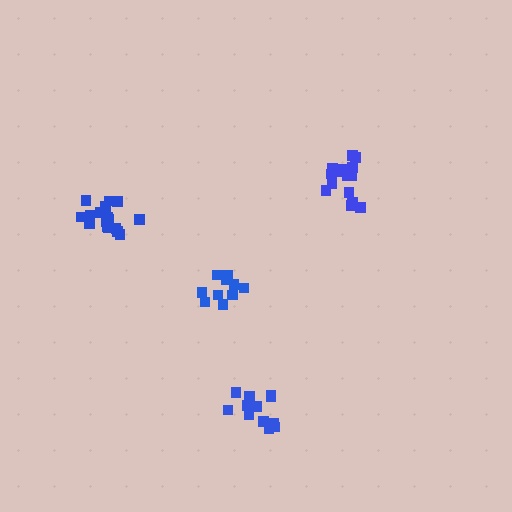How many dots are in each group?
Group 1: 15 dots, Group 2: 12 dots, Group 3: 17 dots, Group 4: 11 dots (55 total).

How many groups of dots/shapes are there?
There are 4 groups.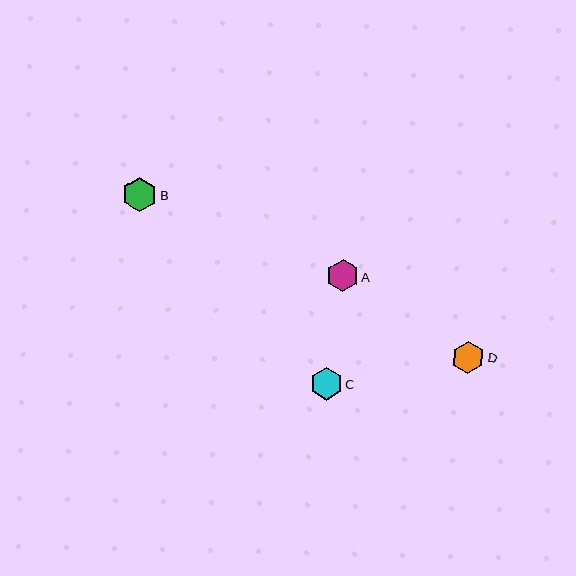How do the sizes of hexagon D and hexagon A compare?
Hexagon D and hexagon A are approximately the same size.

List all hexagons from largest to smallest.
From largest to smallest: B, D, C, A.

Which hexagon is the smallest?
Hexagon A is the smallest with a size of approximately 32 pixels.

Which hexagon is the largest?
Hexagon B is the largest with a size of approximately 34 pixels.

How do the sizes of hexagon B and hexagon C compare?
Hexagon B and hexagon C are approximately the same size.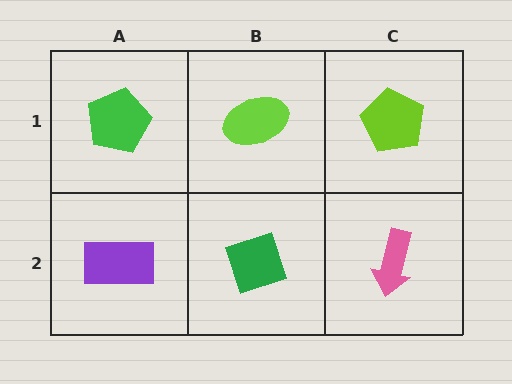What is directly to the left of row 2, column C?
A green diamond.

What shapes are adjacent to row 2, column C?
A lime pentagon (row 1, column C), a green diamond (row 2, column B).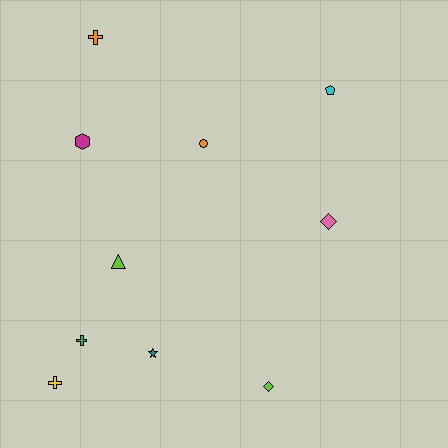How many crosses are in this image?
There are 3 crosses.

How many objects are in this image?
There are 10 objects.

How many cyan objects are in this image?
There is 1 cyan object.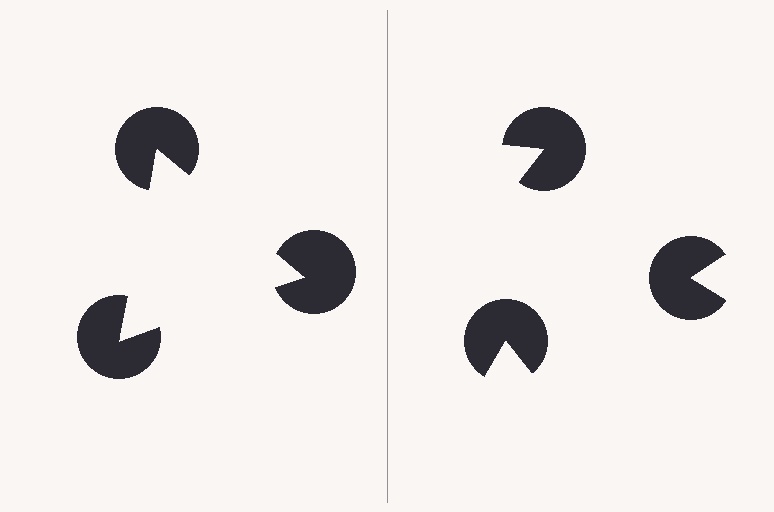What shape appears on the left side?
An illusory triangle.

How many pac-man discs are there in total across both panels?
6 — 3 on each side.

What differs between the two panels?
The pac-man discs are positioned identically on both sides; only the wedge orientations differ. On the left they align to a triangle; on the right they are misaligned.